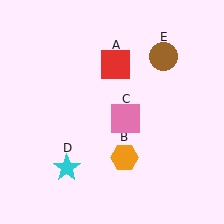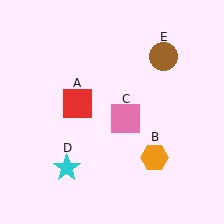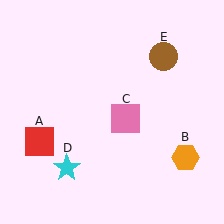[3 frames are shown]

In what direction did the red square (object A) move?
The red square (object A) moved down and to the left.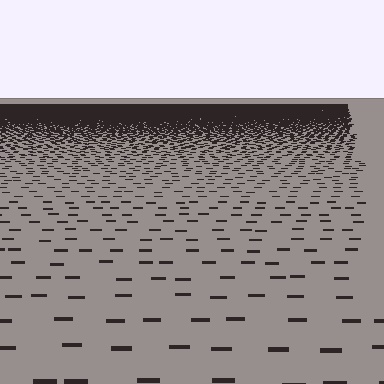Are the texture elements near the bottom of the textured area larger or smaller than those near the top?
Larger. Near the bottom, elements are closer to the viewer and appear at a bigger on-screen size.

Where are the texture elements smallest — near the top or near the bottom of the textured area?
Near the top.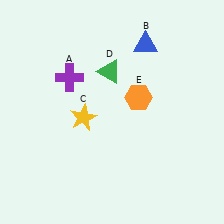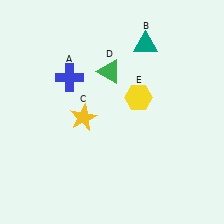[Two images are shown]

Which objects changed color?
A changed from purple to blue. B changed from blue to teal. E changed from orange to yellow.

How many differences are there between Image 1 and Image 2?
There are 3 differences between the two images.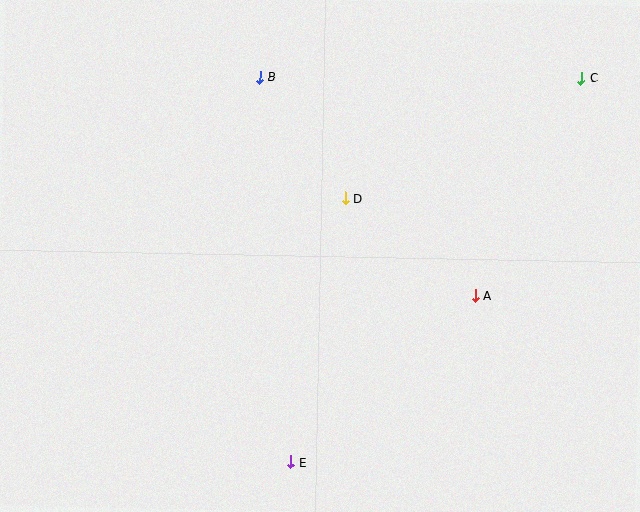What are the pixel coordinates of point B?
Point B is at (260, 77).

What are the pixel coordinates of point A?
Point A is at (475, 296).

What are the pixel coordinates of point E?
Point E is at (290, 462).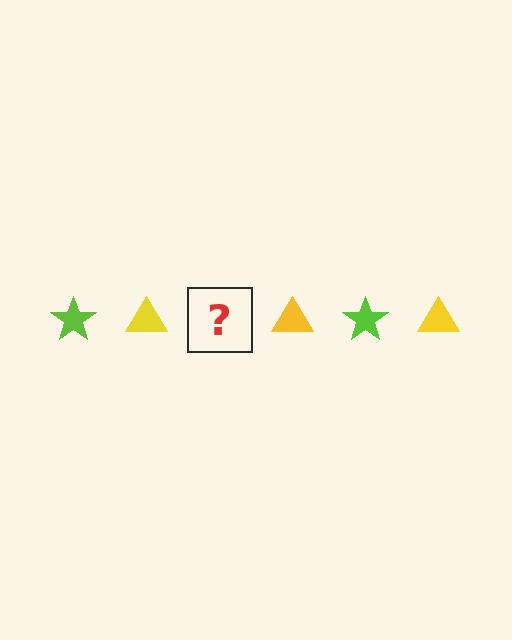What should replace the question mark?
The question mark should be replaced with a lime star.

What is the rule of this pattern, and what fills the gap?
The rule is that the pattern alternates between lime star and yellow triangle. The gap should be filled with a lime star.